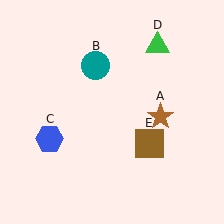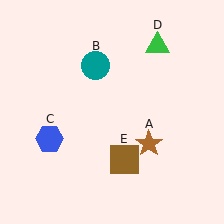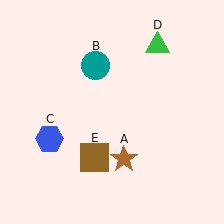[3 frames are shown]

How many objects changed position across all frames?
2 objects changed position: brown star (object A), brown square (object E).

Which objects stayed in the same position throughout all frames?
Teal circle (object B) and blue hexagon (object C) and green triangle (object D) remained stationary.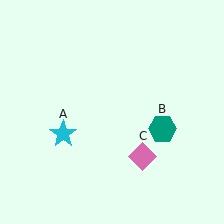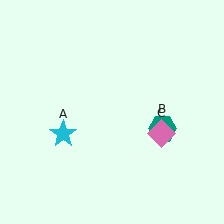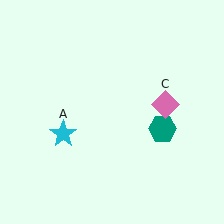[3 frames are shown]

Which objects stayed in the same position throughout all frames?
Cyan star (object A) and teal hexagon (object B) remained stationary.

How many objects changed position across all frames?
1 object changed position: pink diamond (object C).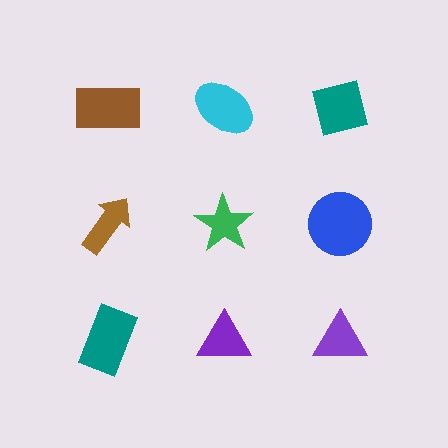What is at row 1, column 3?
A teal square.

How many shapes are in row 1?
3 shapes.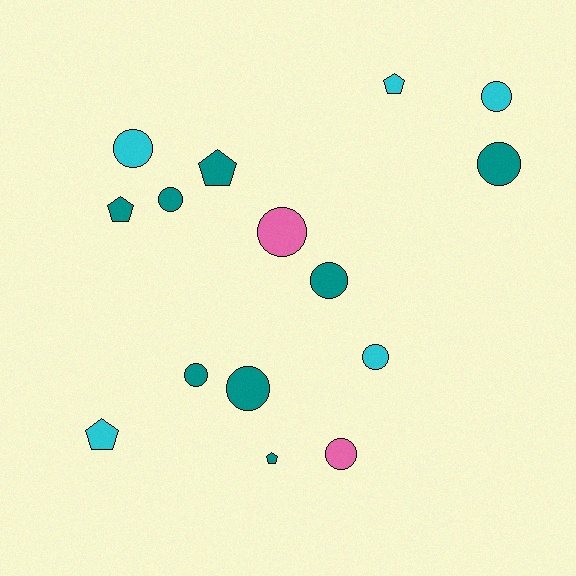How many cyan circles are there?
There are 3 cyan circles.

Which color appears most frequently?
Teal, with 8 objects.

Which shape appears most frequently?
Circle, with 10 objects.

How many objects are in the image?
There are 15 objects.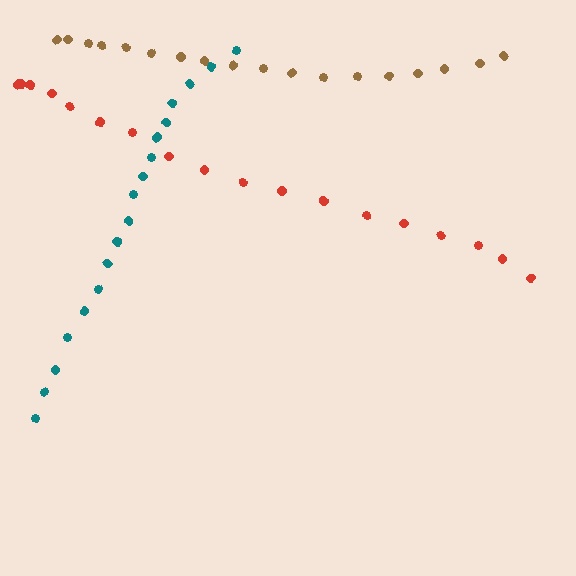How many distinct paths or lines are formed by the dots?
There are 3 distinct paths.